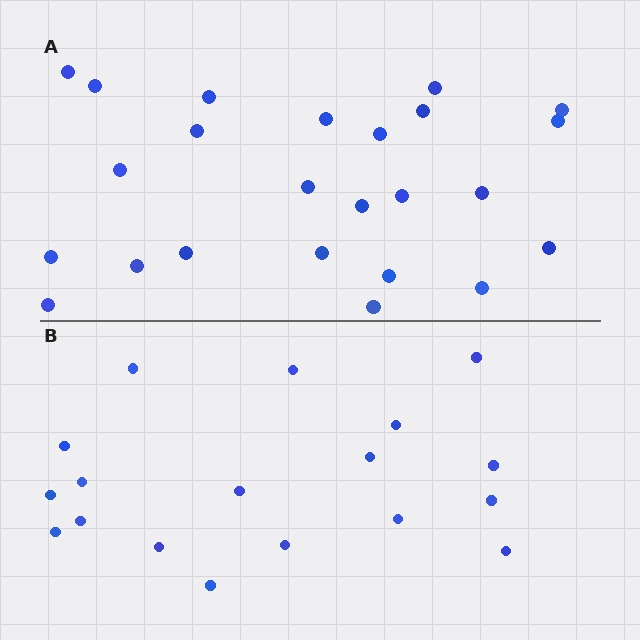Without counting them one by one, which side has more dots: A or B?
Region A (the top region) has more dots.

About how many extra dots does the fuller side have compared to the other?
Region A has about 6 more dots than region B.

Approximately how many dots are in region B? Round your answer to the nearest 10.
About 20 dots. (The exact count is 18, which rounds to 20.)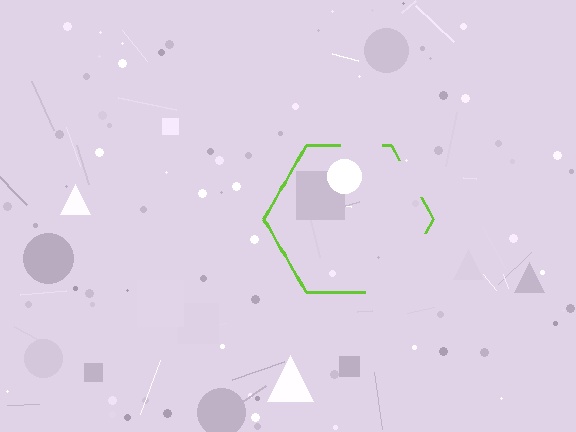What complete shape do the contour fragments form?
The contour fragments form a hexagon.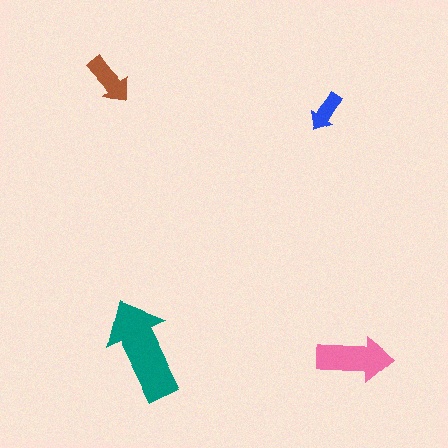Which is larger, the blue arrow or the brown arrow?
The brown one.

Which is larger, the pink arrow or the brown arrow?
The pink one.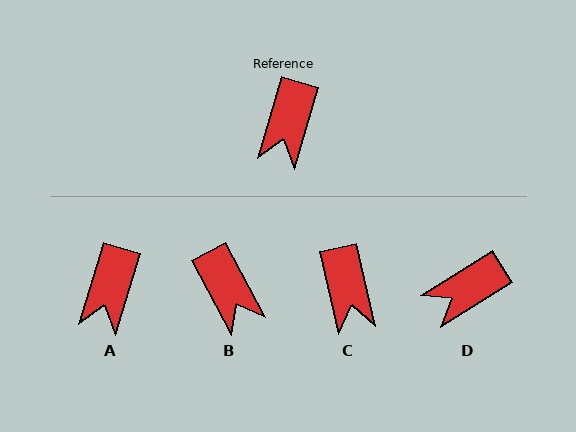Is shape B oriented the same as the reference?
No, it is off by about 44 degrees.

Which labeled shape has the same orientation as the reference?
A.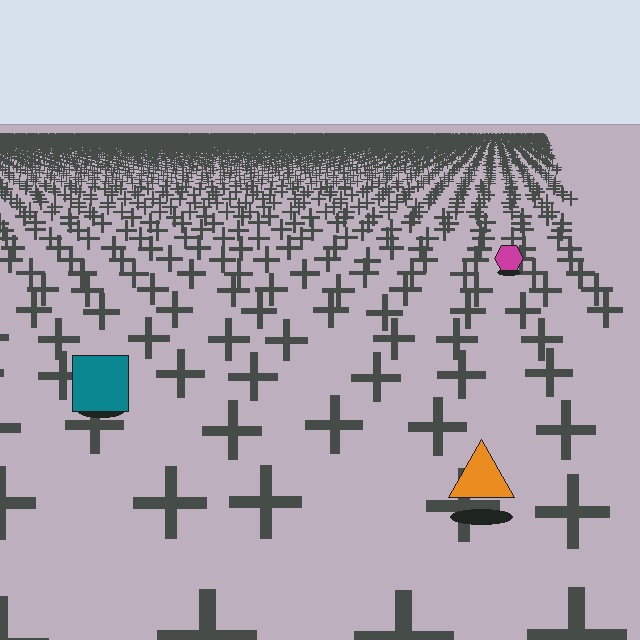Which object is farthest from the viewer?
The magenta hexagon is farthest from the viewer. It appears smaller and the ground texture around it is denser.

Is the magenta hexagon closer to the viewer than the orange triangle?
No. The orange triangle is closer — you can tell from the texture gradient: the ground texture is coarser near it.